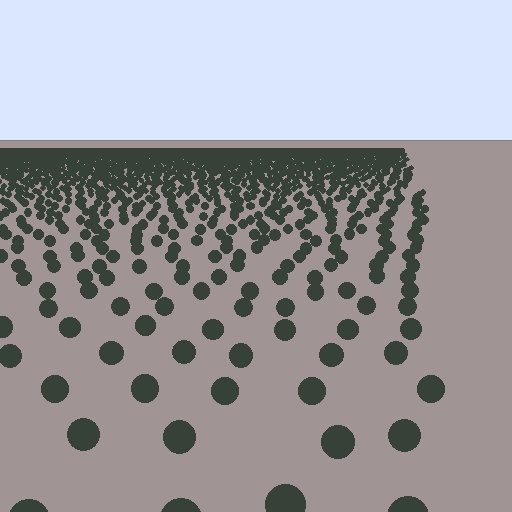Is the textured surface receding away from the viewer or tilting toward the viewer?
The surface is receding away from the viewer. Texture elements get smaller and denser toward the top.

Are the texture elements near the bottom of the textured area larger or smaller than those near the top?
Larger. Near the bottom, elements are closer to the viewer and appear at a bigger on-screen size.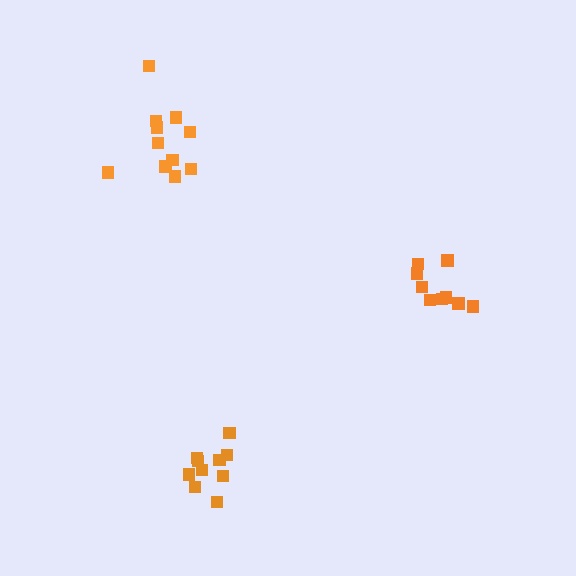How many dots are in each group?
Group 1: 11 dots, Group 2: 9 dots, Group 3: 10 dots (30 total).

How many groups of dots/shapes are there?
There are 3 groups.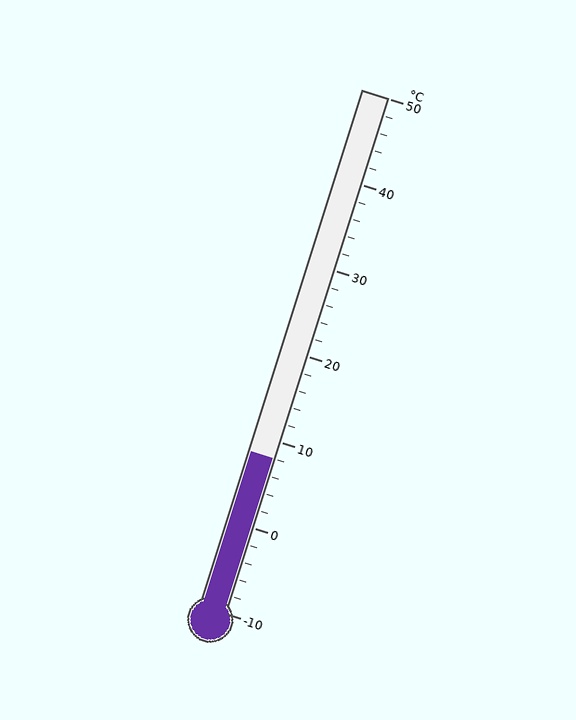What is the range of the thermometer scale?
The thermometer scale ranges from -10°C to 50°C.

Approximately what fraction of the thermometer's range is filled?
The thermometer is filled to approximately 30% of its range.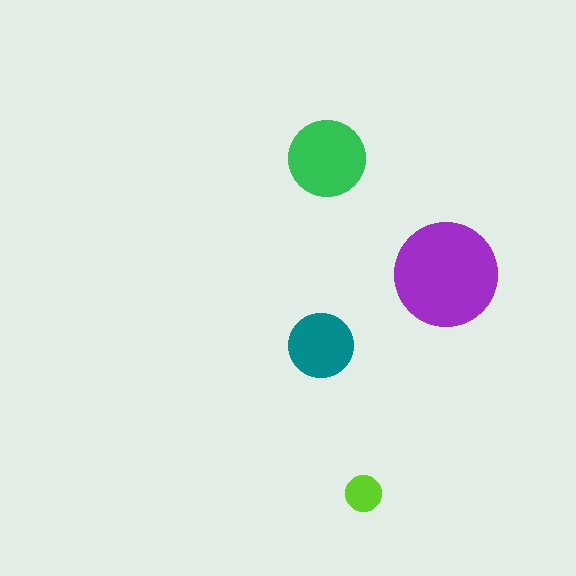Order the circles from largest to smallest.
the purple one, the green one, the teal one, the lime one.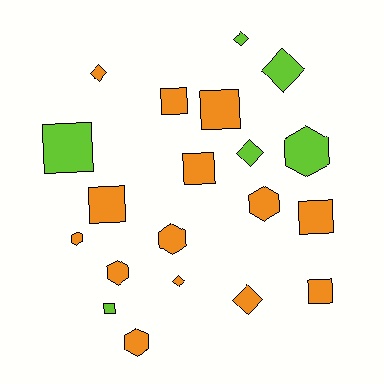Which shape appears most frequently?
Square, with 8 objects.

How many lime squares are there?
There are 2 lime squares.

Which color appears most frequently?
Orange, with 14 objects.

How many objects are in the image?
There are 20 objects.